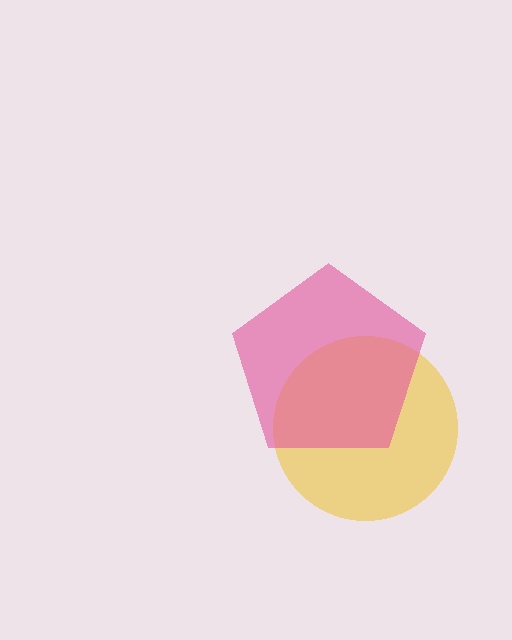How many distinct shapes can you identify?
There are 2 distinct shapes: a yellow circle, a pink pentagon.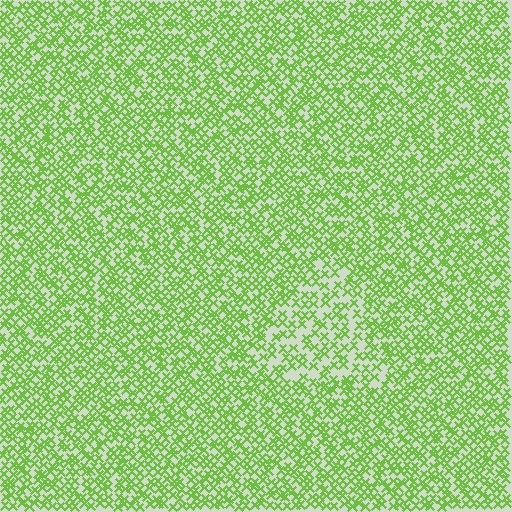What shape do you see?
I see a triangle.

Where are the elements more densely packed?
The elements are more densely packed outside the triangle boundary.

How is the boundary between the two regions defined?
The boundary is defined by a change in element density (approximately 1.6x ratio). All elements are the same color, size, and shape.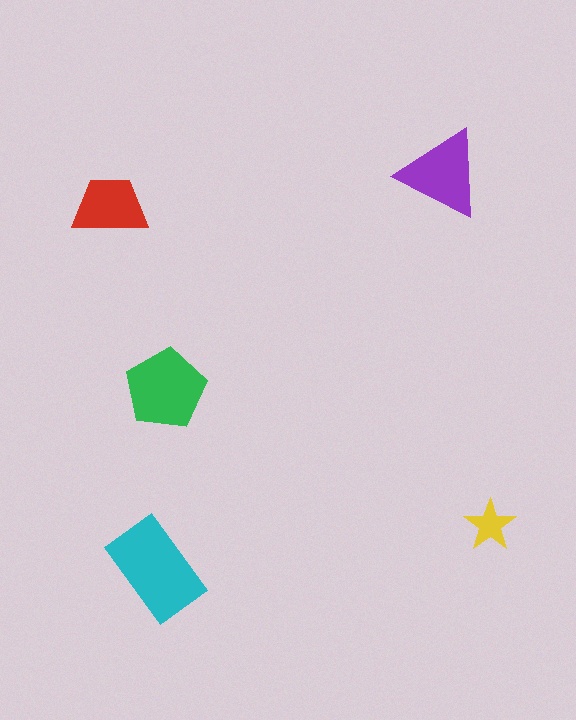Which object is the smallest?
The yellow star.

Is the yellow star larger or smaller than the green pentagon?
Smaller.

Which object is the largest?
The cyan rectangle.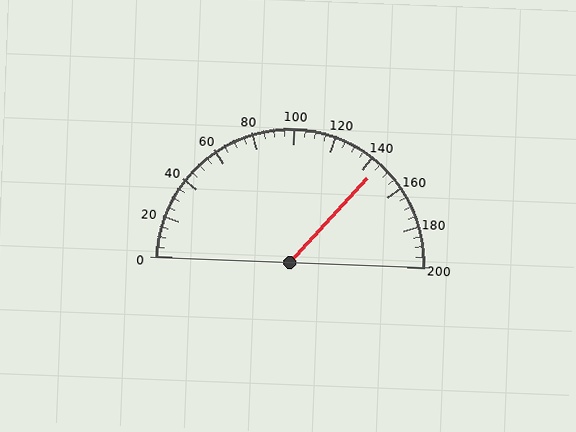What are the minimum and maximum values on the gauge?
The gauge ranges from 0 to 200.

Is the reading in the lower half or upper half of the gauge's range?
The reading is in the upper half of the range (0 to 200).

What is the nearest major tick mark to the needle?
The nearest major tick mark is 140.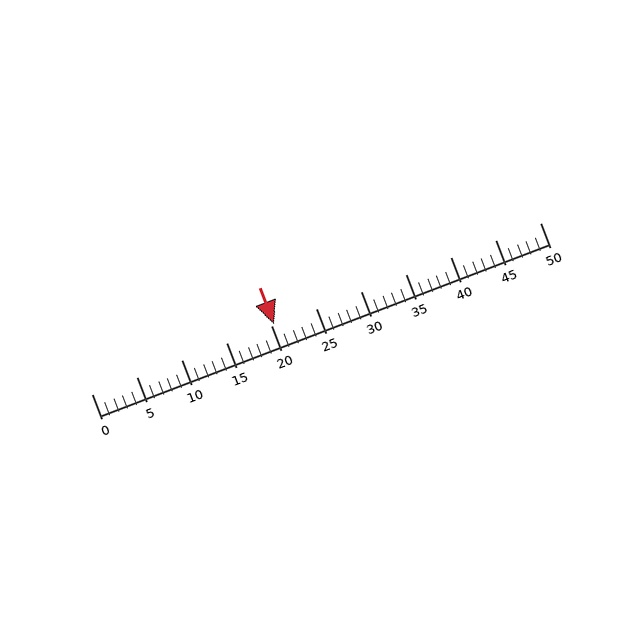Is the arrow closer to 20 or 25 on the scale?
The arrow is closer to 20.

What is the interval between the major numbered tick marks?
The major tick marks are spaced 5 units apart.